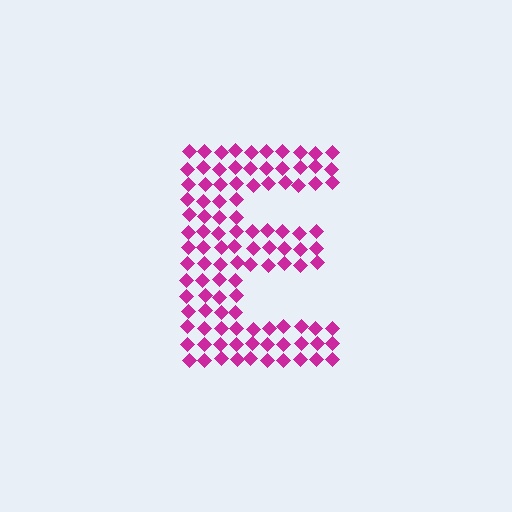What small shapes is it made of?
It is made of small diamonds.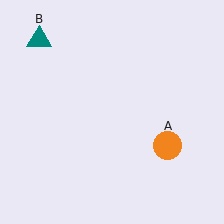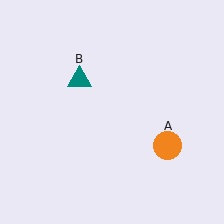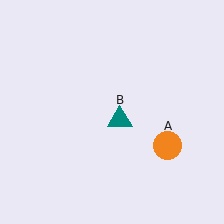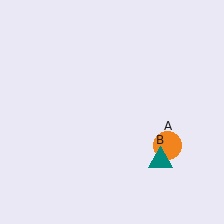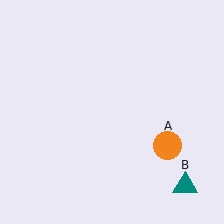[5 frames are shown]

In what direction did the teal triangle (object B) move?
The teal triangle (object B) moved down and to the right.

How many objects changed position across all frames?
1 object changed position: teal triangle (object B).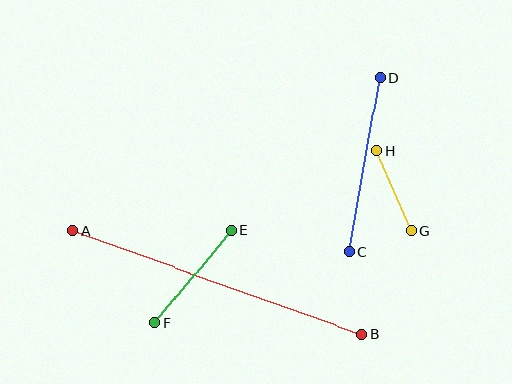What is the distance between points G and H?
The distance is approximately 87 pixels.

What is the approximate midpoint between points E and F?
The midpoint is at approximately (193, 277) pixels.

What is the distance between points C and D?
The distance is approximately 176 pixels.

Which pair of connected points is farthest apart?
Points A and B are farthest apart.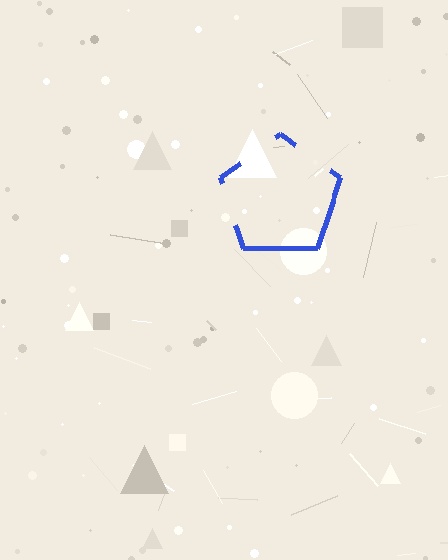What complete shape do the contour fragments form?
The contour fragments form a pentagon.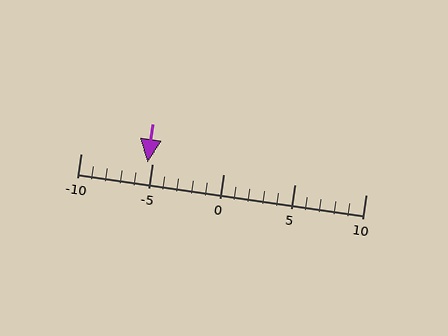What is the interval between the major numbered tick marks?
The major tick marks are spaced 5 units apart.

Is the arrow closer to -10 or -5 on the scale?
The arrow is closer to -5.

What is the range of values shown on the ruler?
The ruler shows values from -10 to 10.